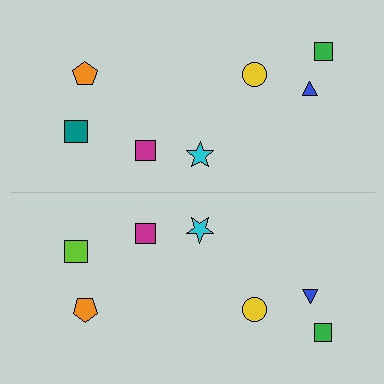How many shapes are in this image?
There are 14 shapes in this image.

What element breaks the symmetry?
The lime square on the bottom side breaks the symmetry — its mirror counterpart is teal.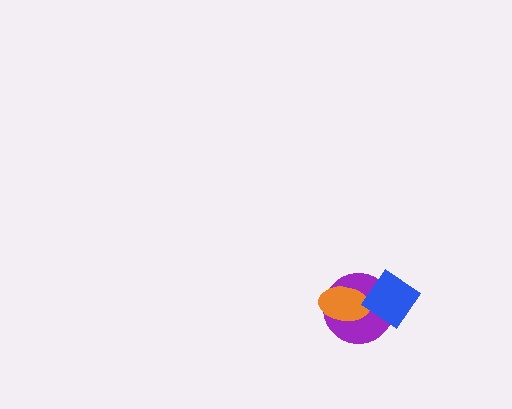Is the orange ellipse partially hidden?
Yes, it is partially covered by another shape.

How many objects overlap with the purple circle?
2 objects overlap with the purple circle.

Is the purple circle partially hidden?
Yes, it is partially covered by another shape.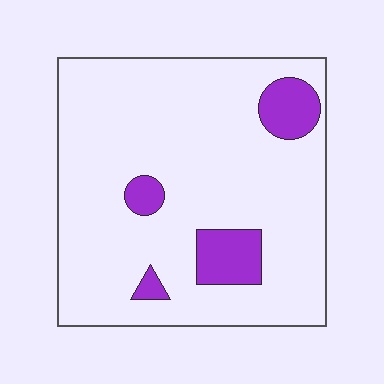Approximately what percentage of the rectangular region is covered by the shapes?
Approximately 10%.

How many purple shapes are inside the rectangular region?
4.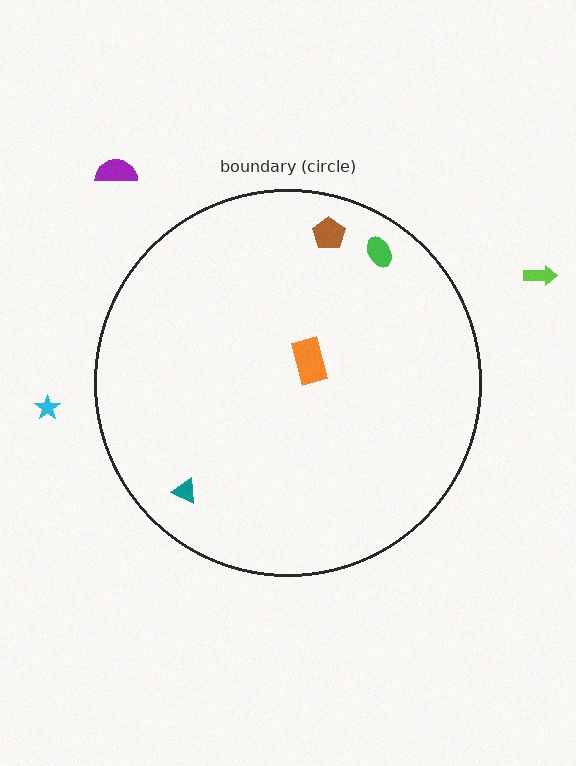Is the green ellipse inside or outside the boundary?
Inside.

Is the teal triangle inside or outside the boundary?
Inside.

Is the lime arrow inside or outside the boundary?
Outside.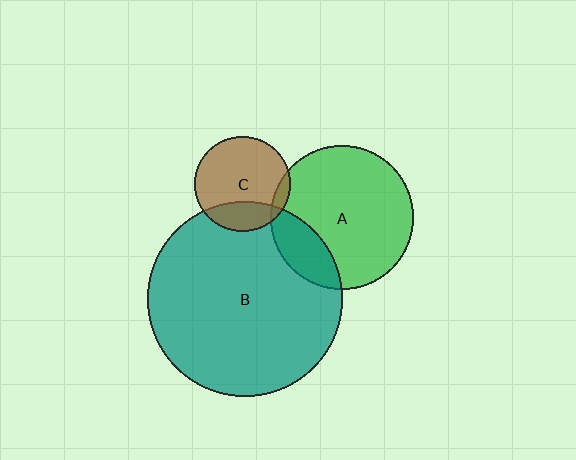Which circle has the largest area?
Circle B (teal).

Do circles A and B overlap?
Yes.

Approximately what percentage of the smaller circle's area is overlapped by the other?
Approximately 20%.